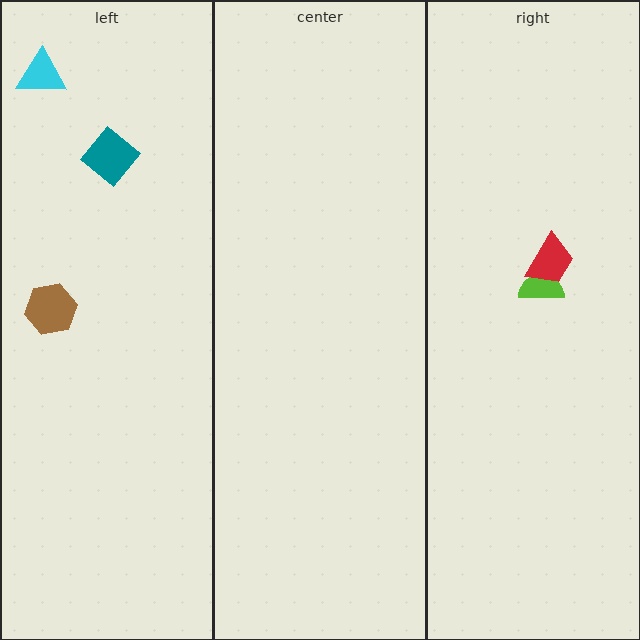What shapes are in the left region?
The teal diamond, the brown hexagon, the cyan triangle.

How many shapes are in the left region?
3.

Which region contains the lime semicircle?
The right region.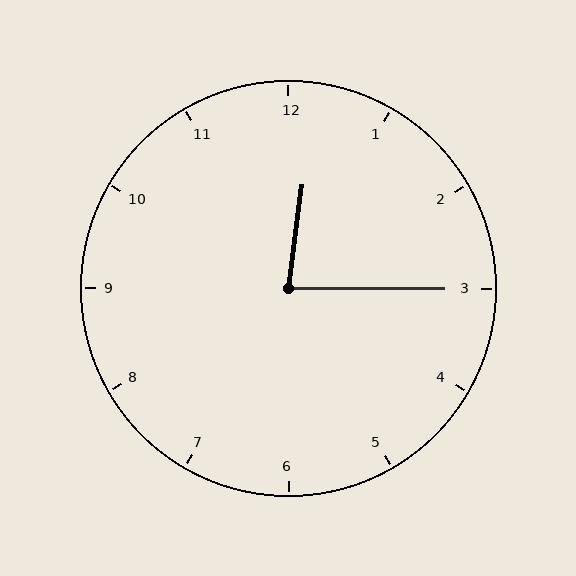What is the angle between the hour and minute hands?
Approximately 82 degrees.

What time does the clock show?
12:15.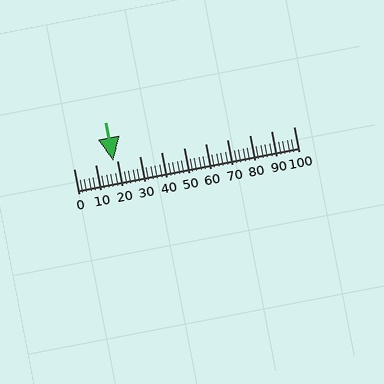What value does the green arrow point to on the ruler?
The green arrow points to approximately 18.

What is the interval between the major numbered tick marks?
The major tick marks are spaced 10 units apart.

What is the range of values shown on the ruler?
The ruler shows values from 0 to 100.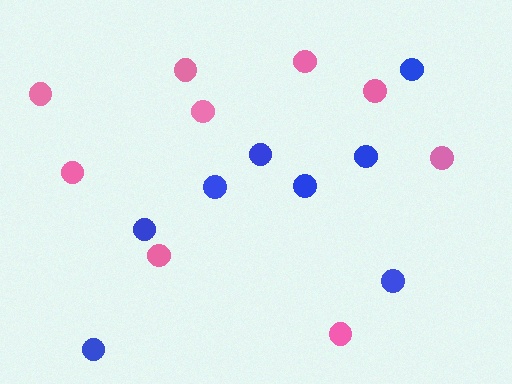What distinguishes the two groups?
There are 2 groups: one group of blue circles (8) and one group of pink circles (9).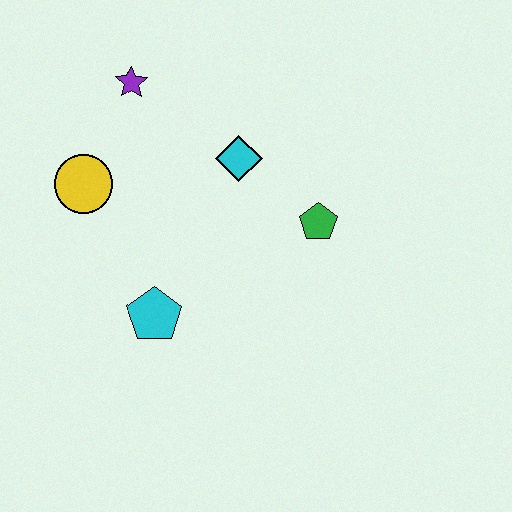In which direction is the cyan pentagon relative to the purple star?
The cyan pentagon is below the purple star.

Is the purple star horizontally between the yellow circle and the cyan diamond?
Yes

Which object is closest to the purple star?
The yellow circle is closest to the purple star.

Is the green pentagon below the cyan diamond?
Yes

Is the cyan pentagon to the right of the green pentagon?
No